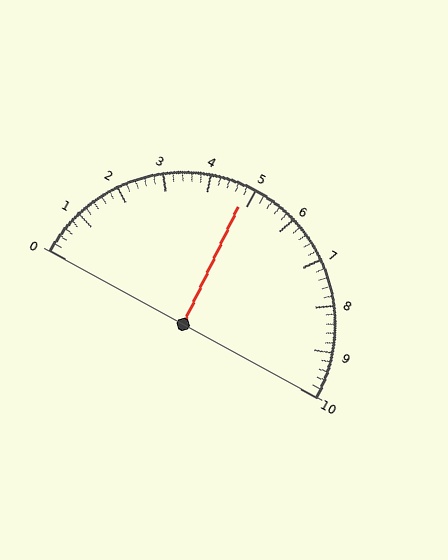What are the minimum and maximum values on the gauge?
The gauge ranges from 0 to 10.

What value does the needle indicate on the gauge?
The needle indicates approximately 4.8.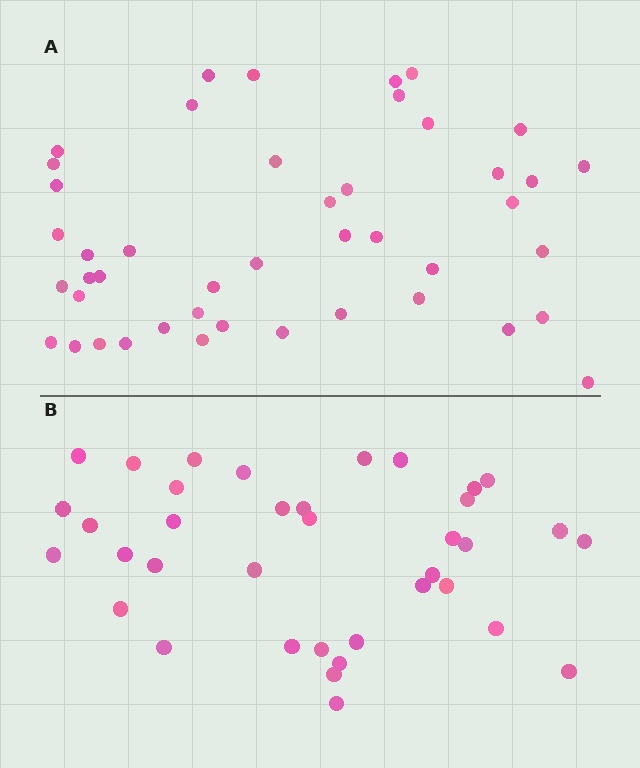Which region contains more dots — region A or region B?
Region A (the top region) has more dots.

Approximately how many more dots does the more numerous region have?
Region A has roughly 8 or so more dots than region B.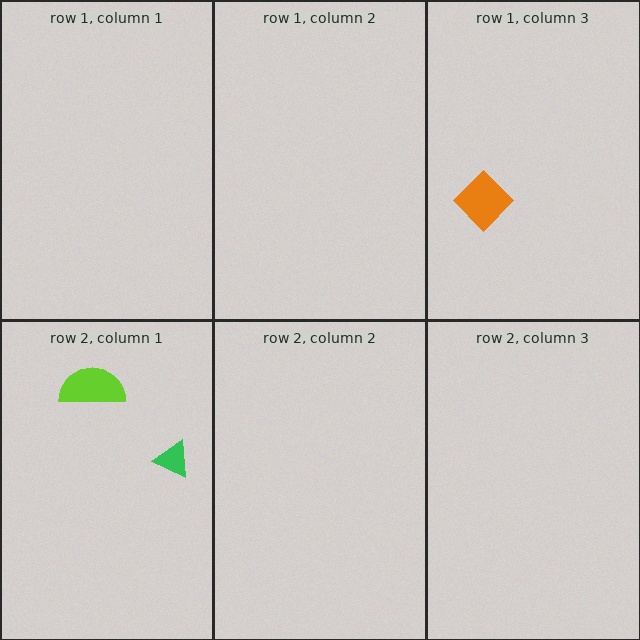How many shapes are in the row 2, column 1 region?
2.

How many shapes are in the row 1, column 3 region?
1.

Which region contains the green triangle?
The row 2, column 1 region.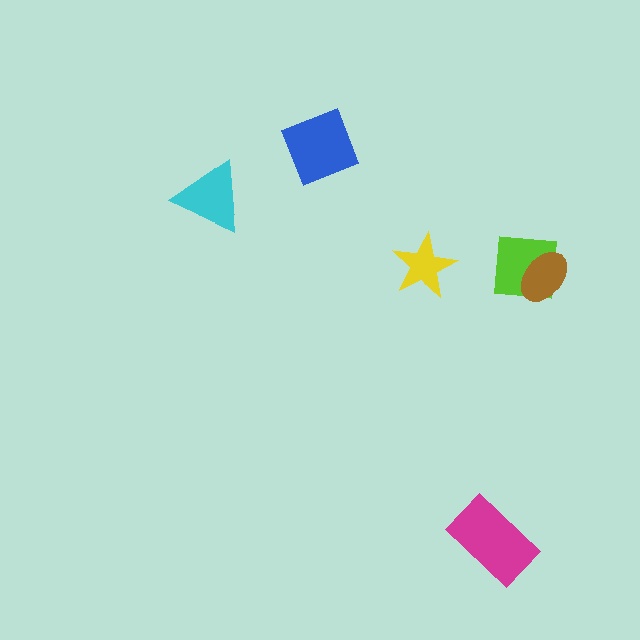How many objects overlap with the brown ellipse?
1 object overlaps with the brown ellipse.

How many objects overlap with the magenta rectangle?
0 objects overlap with the magenta rectangle.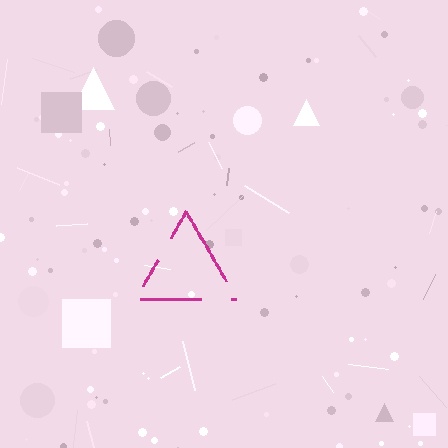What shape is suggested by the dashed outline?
The dashed outline suggests a triangle.